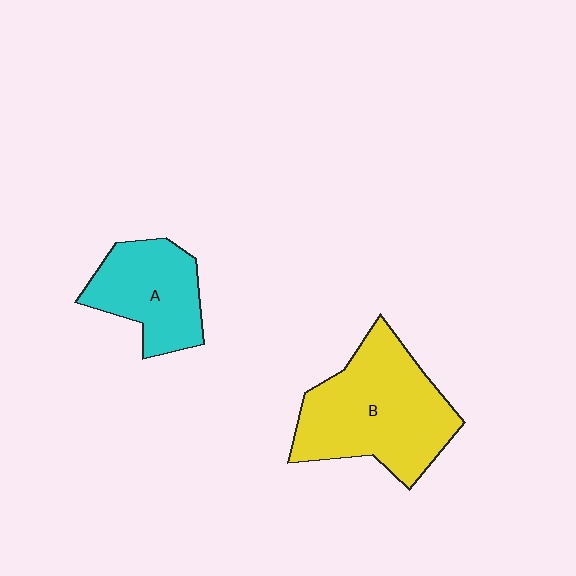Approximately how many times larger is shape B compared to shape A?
Approximately 1.6 times.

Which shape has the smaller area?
Shape A (cyan).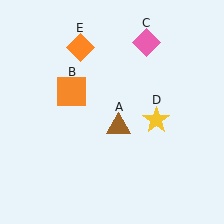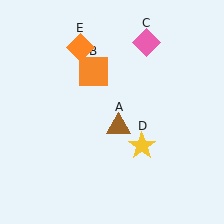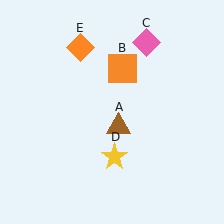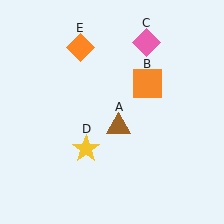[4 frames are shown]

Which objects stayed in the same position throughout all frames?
Brown triangle (object A) and pink diamond (object C) and orange diamond (object E) remained stationary.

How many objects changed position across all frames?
2 objects changed position: orange square (object B), yellow star (object D).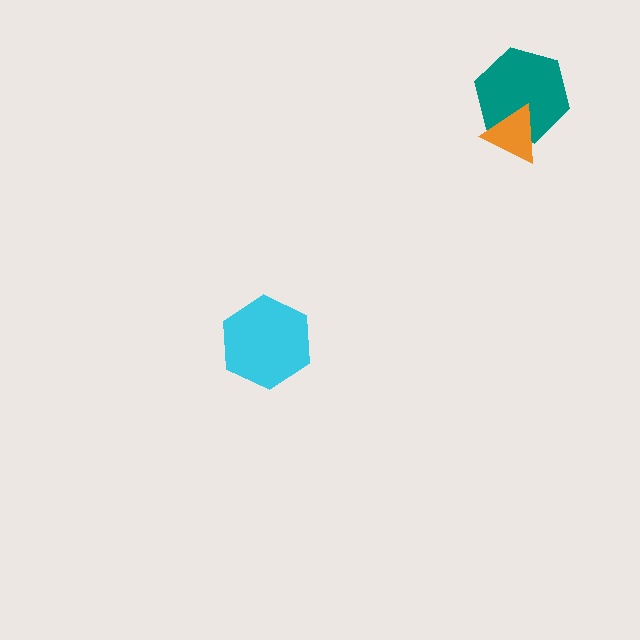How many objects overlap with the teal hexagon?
1 object overlaps with the teal hexagon.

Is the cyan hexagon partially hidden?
No, no other shape covers it.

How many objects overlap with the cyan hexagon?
0 objects overlap with the cyan hexagon.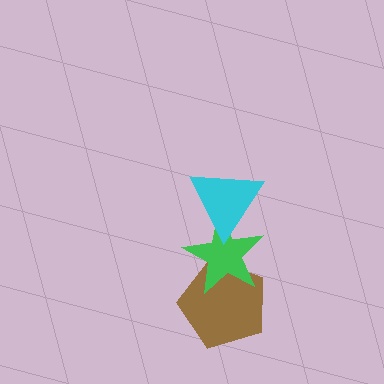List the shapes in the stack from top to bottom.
From top to bottom: the cyan triangle, the green star, the brown pentagon.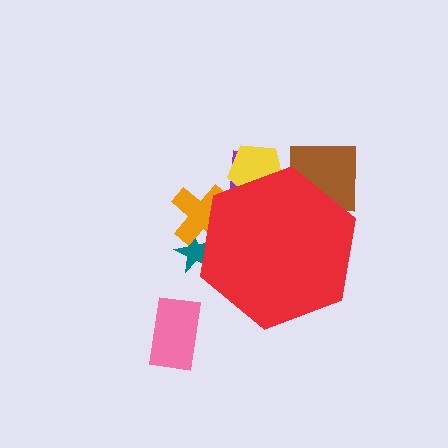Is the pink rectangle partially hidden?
No, the pink rectangle is fully visible.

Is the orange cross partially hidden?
Yes, the orange cross is partially hidden behind the red hexagon.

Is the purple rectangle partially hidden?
Yes, the purple rectangle is partially hidden behind the red hexagon.